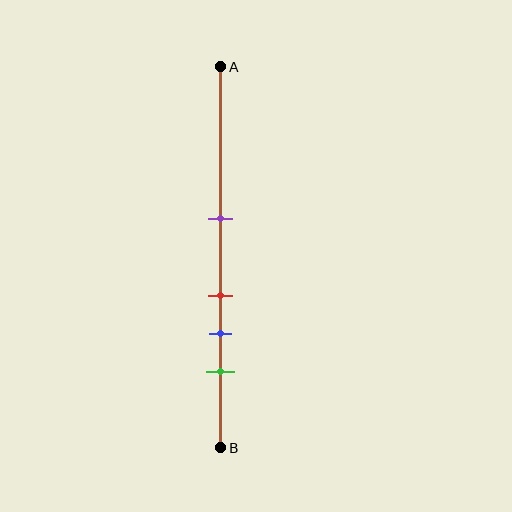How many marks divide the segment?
There are 4 marks dividing the segment.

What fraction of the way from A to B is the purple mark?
The purple mark is approximately 40% (0.4) of the way from A to B.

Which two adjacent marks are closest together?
The red and blue marks are the closest adjacent pair.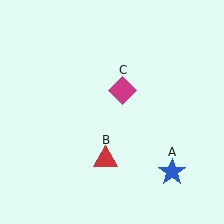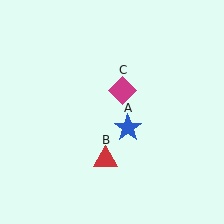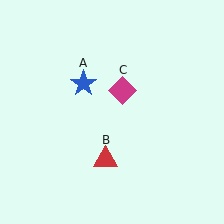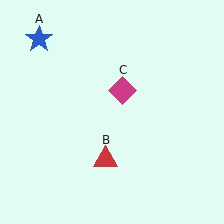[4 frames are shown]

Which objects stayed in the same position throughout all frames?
Red triangle (object B) and magenta diamond (object C) remained stationary.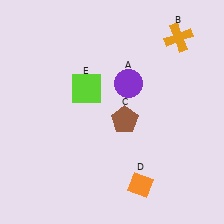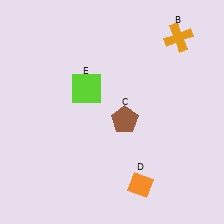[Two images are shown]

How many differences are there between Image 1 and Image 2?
There is 1 difference between the two images.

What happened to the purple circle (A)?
The purple circle (A) was removed in Image 2. It was in the top-right area of Image 1.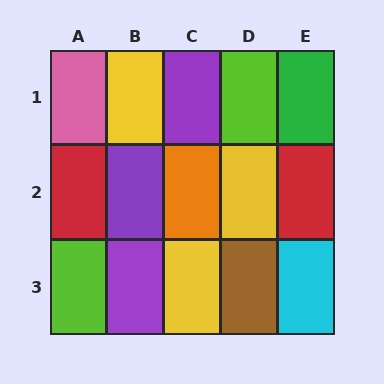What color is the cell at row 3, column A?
Lime.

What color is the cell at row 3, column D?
Brown.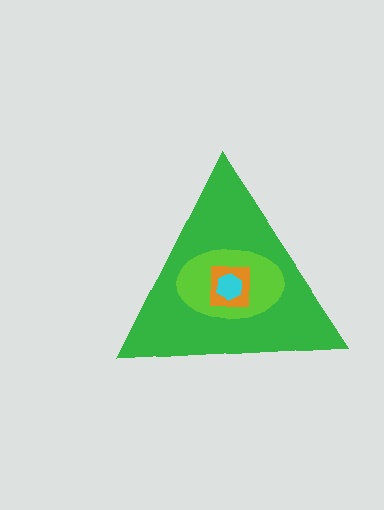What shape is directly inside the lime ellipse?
The orange square.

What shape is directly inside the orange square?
The cyan hexagon.